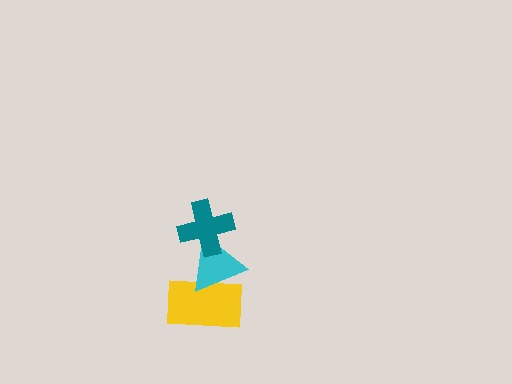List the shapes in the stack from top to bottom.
From top to bottom: the teal cross, the cyan triangle, the yellow rectangle.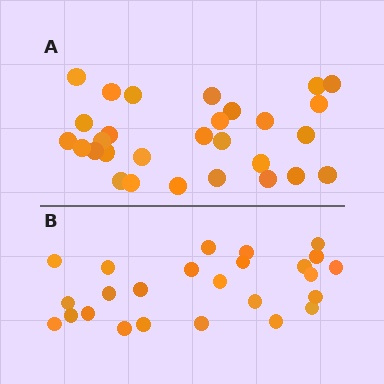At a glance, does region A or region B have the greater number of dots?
Region A (the top region) has more dots.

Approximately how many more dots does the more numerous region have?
Region A has about 4 more dots than region B.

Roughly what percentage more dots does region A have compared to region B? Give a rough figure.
About 15% more.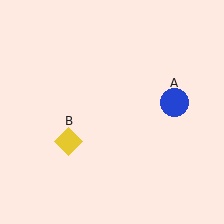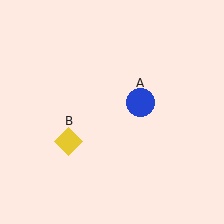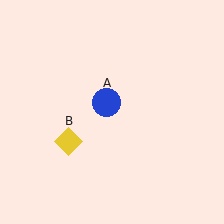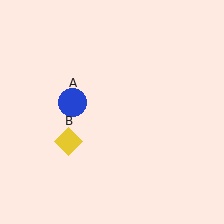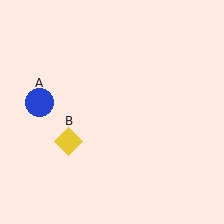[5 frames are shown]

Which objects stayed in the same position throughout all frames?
Yellow diamond (object B) remained stationary.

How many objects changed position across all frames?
1 object changed position: blue circle (object A).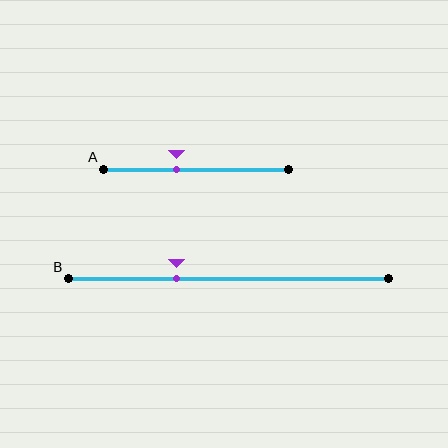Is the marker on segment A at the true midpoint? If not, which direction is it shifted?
No, the marker on segment A is shifted to the left by about 10% of the segment length.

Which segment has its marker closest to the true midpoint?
Segment A has its marker closest to the true midpoint.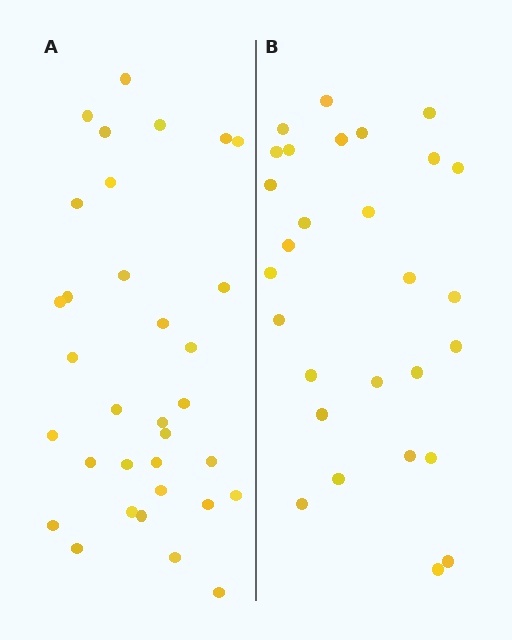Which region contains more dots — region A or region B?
Region A (the left region) has more dots.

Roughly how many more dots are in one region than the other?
Region A has about 5 more dots than region B.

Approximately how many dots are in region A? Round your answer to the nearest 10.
About 30 dots. (The exact count is 33, which rounds to 30.)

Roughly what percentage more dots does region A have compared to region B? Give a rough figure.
About 20% more.